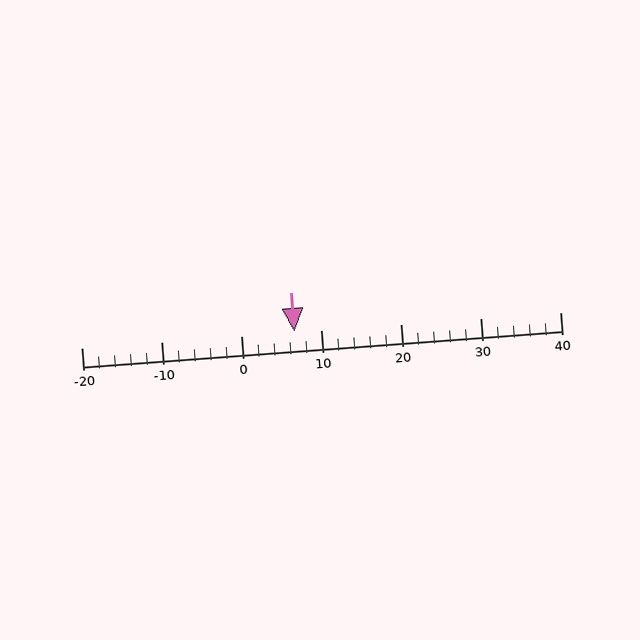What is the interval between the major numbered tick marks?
The major tick marks are spaced 10 units apart.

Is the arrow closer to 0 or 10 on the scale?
The arrow is closer to 10.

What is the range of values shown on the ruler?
The ruler shows values from -20 to 40.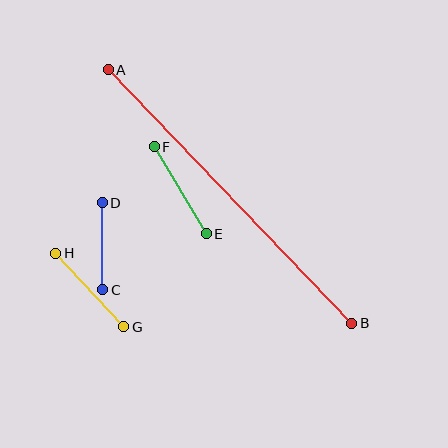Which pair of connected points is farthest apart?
Points A and B are farthest apart.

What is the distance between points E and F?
The distance is approximately 101 pixels.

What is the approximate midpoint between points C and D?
The midpoint is at approximately (102, 246) pixels.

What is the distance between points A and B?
The distance is approximately 352 pixels.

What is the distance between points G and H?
The distance is approximately 100 pixels.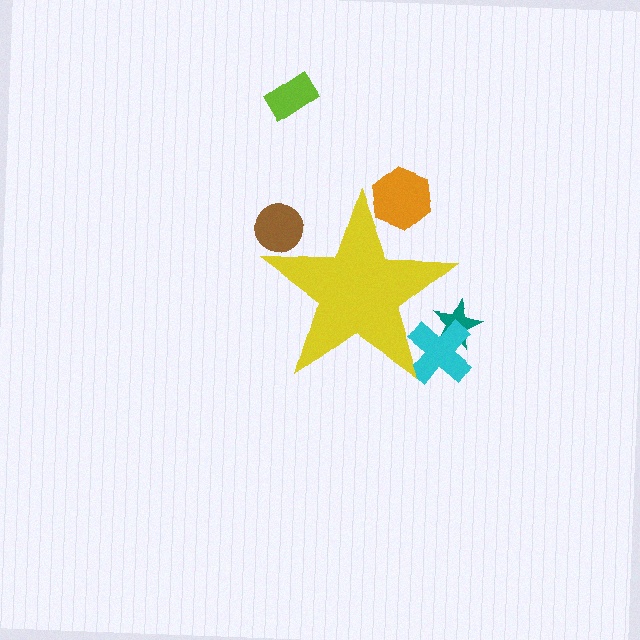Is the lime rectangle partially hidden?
No, the lime rectangle is fully visible.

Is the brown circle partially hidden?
Yes, the brown circle is partially hidden behind the yellow star.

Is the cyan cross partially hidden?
Yes, the cyan cross is partially hidden behind the yellow star.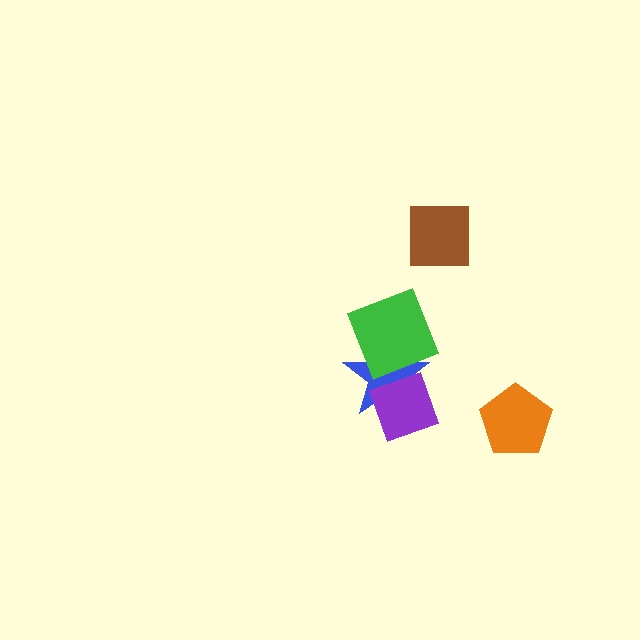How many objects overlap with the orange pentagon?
0 objects overlap with the orange pentagon.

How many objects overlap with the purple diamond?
1 object overlaps with the purple diamond.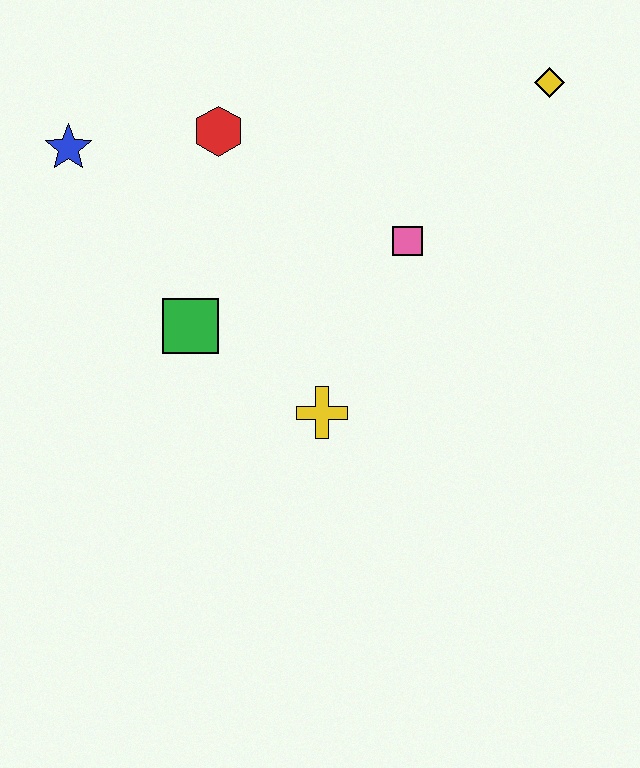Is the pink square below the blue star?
Yes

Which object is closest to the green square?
The yellow cross is closest to the green square.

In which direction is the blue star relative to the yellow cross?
The blue star is above the yellow cross.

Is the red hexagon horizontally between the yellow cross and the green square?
Yes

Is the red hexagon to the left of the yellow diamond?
Yes